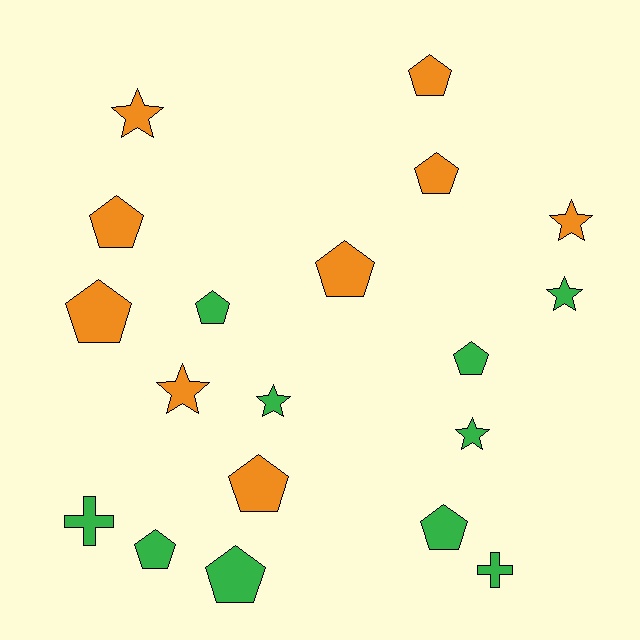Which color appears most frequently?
Green, with 10 objects.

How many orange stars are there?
There are 3 orange stars.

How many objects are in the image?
There are 19 objects.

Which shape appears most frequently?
Pentagon, with 11 objects.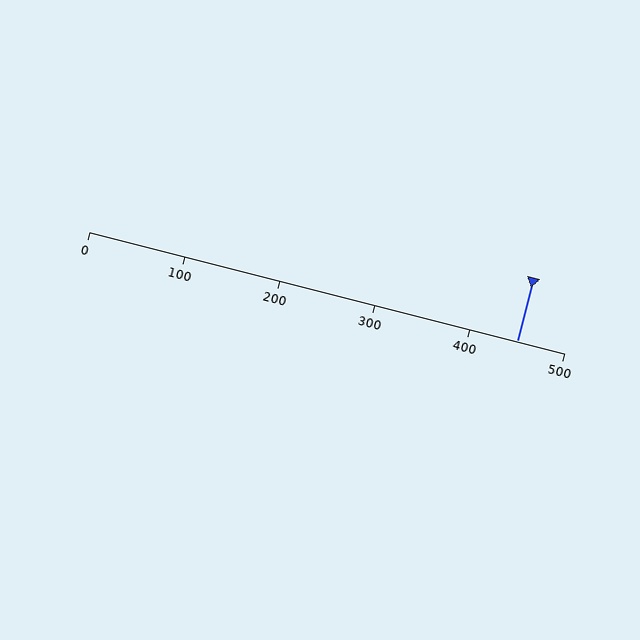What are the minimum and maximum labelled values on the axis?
The axis runs from 0 to 500.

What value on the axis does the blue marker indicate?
The marker indicates approximately 450.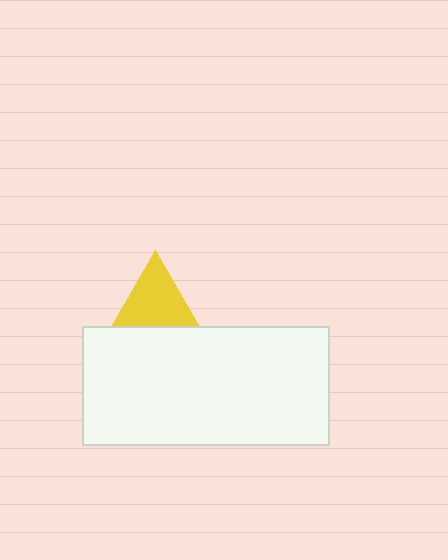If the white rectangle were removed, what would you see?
You would see the complete yellow triangle.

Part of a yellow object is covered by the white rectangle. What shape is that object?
It is a triangle.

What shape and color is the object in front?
The object in front is a white rectangle.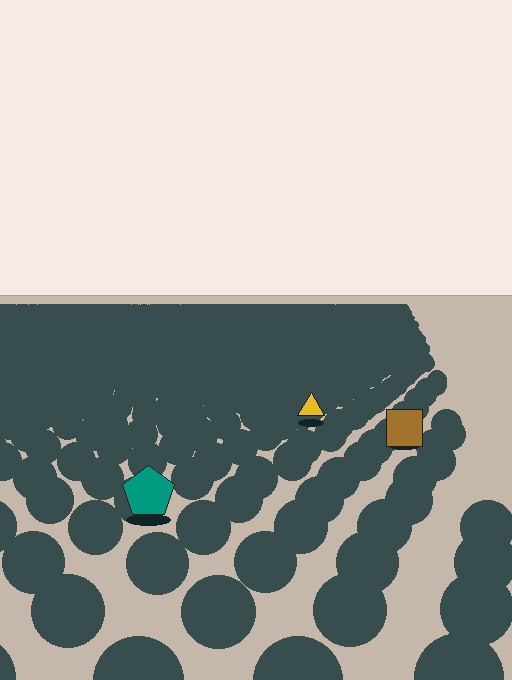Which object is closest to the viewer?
The teal pentagon is closest. The texture marks near it are larger and more spread out.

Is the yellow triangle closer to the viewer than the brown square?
No. The brown square is closer — you can tell from the texture gradient: the ground texture is coarser near it.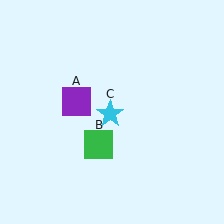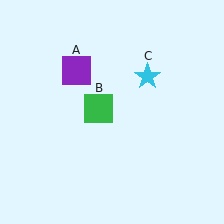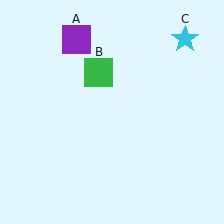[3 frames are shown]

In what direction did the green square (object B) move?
The green square (object B) moved up.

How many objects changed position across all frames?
3 objects changed position: purple square (object A), green square (object B), cyan star (object C).